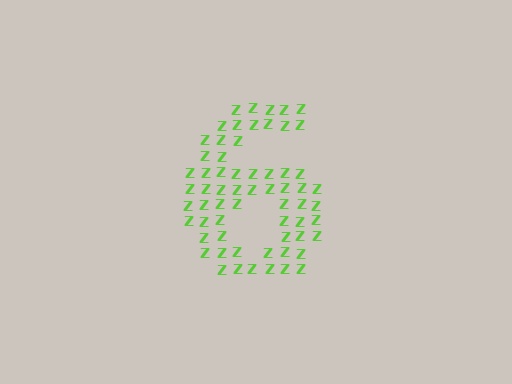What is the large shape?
The large shape is the digit 6.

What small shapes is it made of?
It is made of small letter Z's.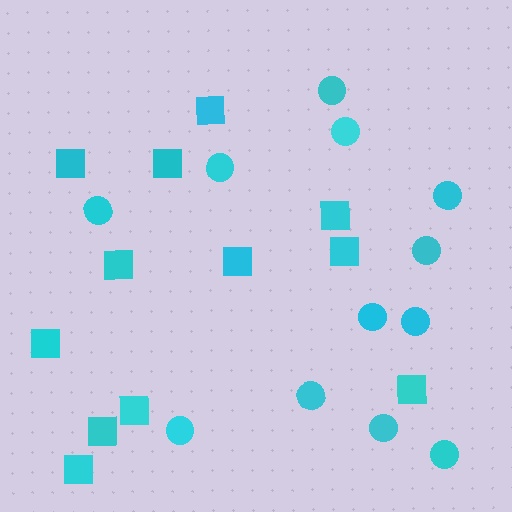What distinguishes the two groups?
There are 2 groups: one group of squares (12) and one group of circles (12).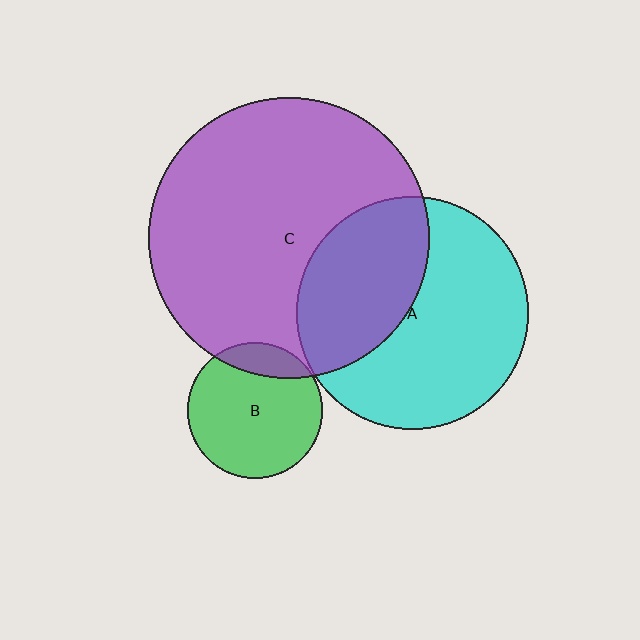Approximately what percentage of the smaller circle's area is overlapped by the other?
Approximately 40%.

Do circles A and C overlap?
Yes.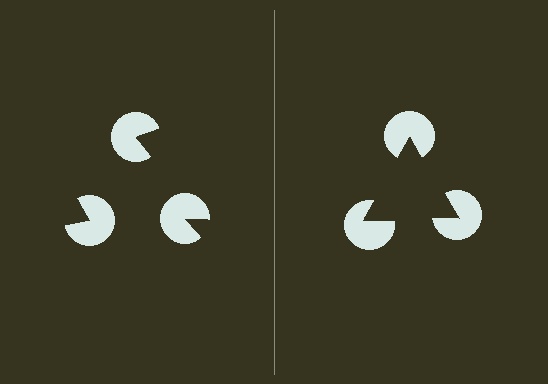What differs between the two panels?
The pac-man discs are positioned identically on both sides; only the wedge orientations differ. On the right they align to a triangle; on the left they are misaligned.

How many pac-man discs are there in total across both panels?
6 — 3 on each side.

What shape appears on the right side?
An illusory triangle.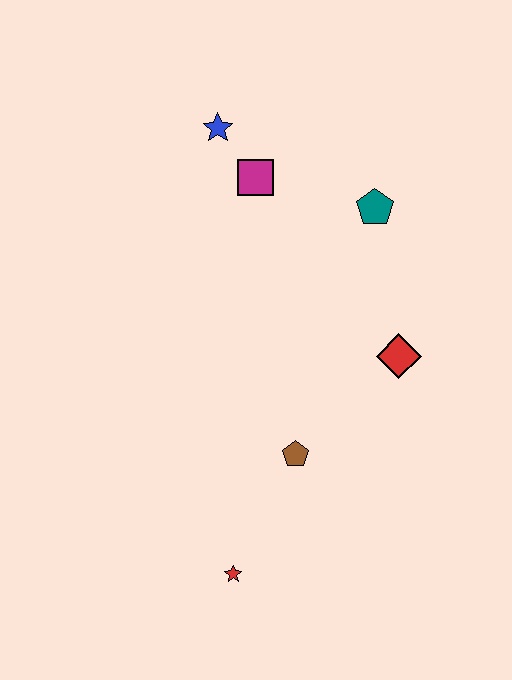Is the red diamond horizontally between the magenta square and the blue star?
No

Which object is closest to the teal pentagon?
The magenta square is closest to the teal pentagon.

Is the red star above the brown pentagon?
No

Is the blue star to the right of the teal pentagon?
No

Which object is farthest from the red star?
The blue star is farthest from the red star.